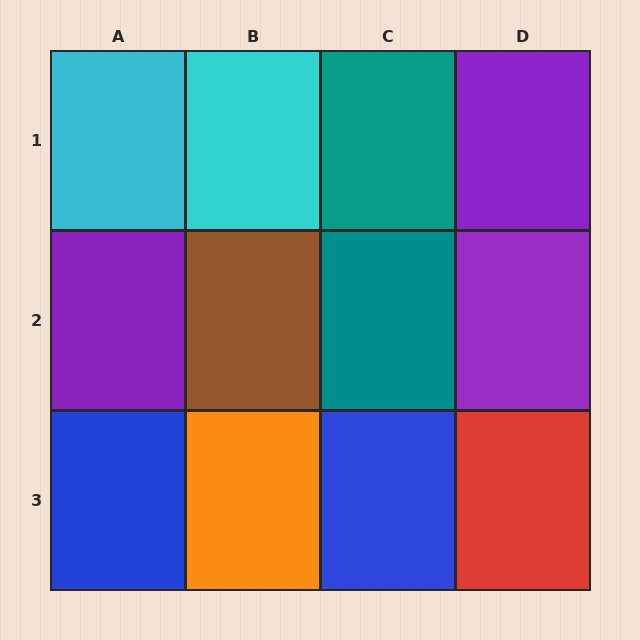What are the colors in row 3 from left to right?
Blue, orange, blue, red.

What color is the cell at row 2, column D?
Purple.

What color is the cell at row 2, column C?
Teal.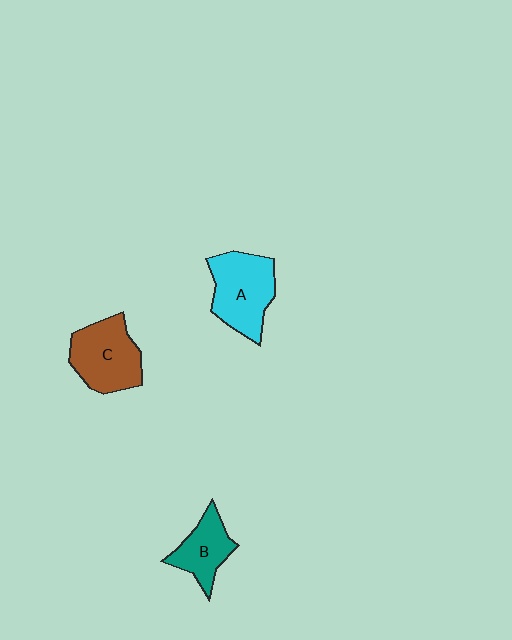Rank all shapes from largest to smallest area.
From largest to smallest: A (cyan), C (brown), B (teal).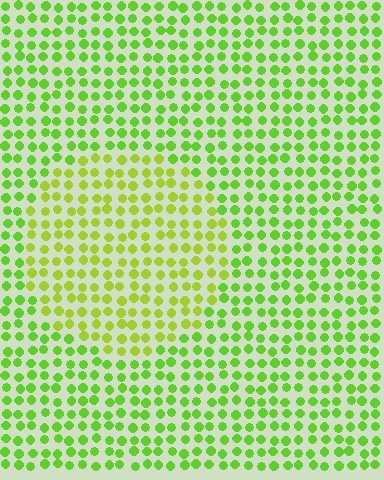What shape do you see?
I see a circle.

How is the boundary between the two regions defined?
The boundary is defined purely by a slight shift in hue (about 24 degrees). Spacing, size, and orientation are identical on both sides.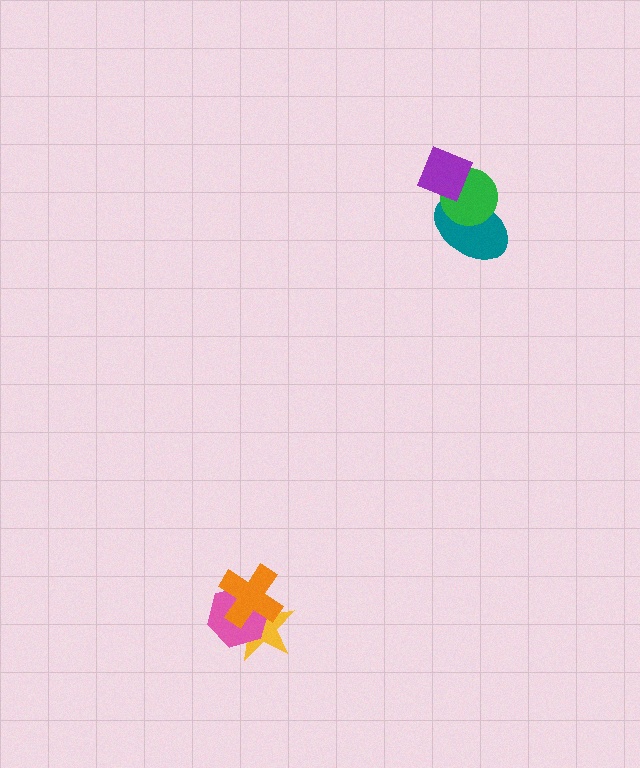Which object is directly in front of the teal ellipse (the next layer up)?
The green circle is directly in front of the teal ellipse.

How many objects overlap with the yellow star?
2 objects overlap with the yellow star.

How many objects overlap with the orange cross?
2 objects overlap with the orange cross.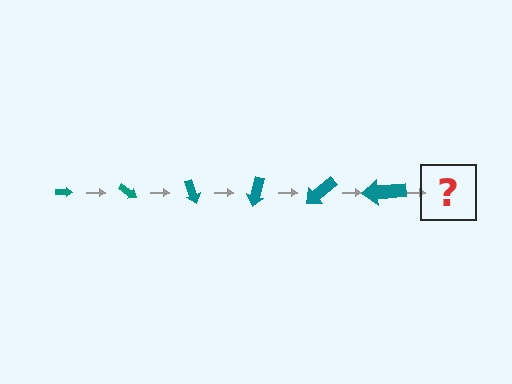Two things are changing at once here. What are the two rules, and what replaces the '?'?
The two rules are that the arrow grows larger each step and it rotates 35 degrees each step. The '?' should be an arrow, larger than the previous one and rotated 210 degrees from the start.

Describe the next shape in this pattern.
It should be an arrow, larger than the previous one and rotated 210 degrees from the start.